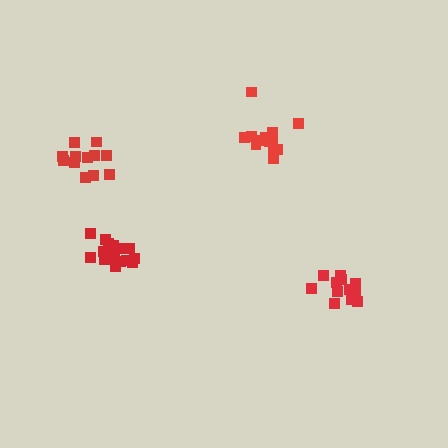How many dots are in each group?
Group 1: 13 dots, Group 2: 13 dots, Group 3: 12 dots, Group 4: 17 dots (55 total).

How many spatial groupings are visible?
There are 4 spatial groupings.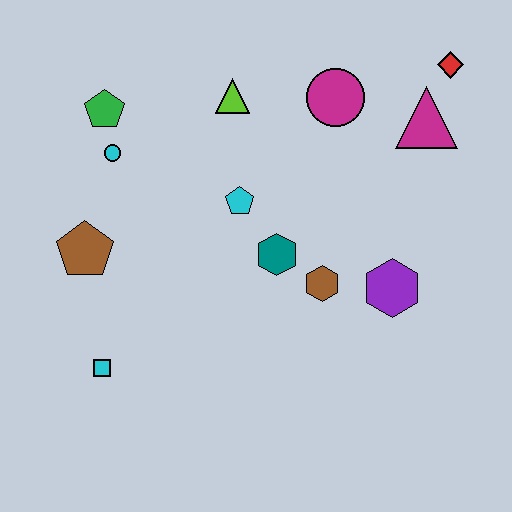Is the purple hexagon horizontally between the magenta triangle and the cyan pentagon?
Yes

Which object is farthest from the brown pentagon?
The red diamond is farthest from the brown pentagon.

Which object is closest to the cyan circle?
The green pentagon is closest to the cyan circle.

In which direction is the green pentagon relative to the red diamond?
The green pentagon is to the left of the red diamond.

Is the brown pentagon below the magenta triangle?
Yes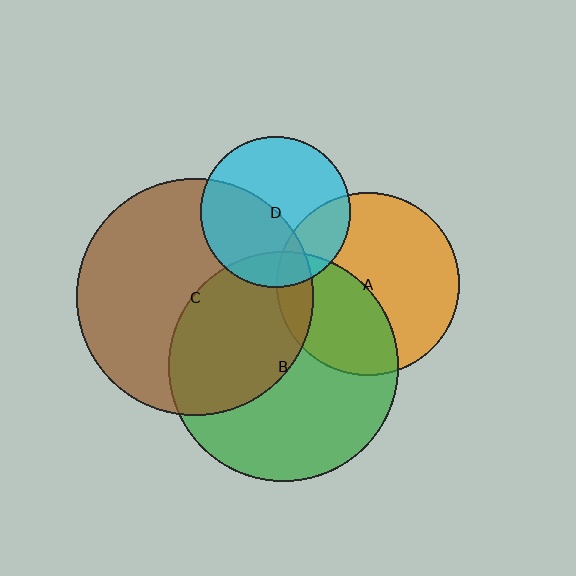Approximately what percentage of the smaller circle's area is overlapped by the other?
Approximately 15%.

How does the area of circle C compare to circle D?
Approximately 2.5 times.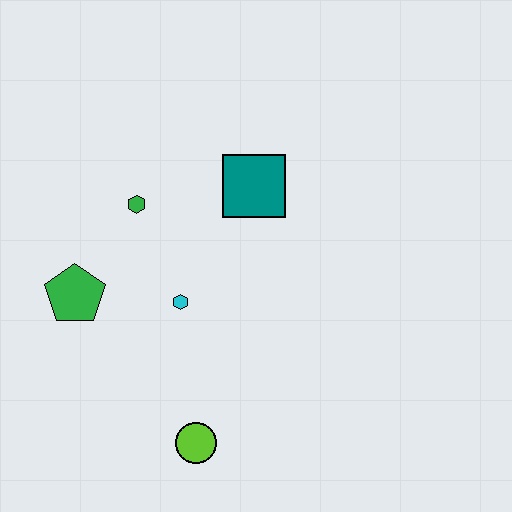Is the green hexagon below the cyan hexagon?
No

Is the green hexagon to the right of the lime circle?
No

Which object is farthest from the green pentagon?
The teal square is farthest from the green pentagon.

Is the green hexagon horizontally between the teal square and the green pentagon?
Yes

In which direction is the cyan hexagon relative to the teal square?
The cyan hexagon is below the teal square.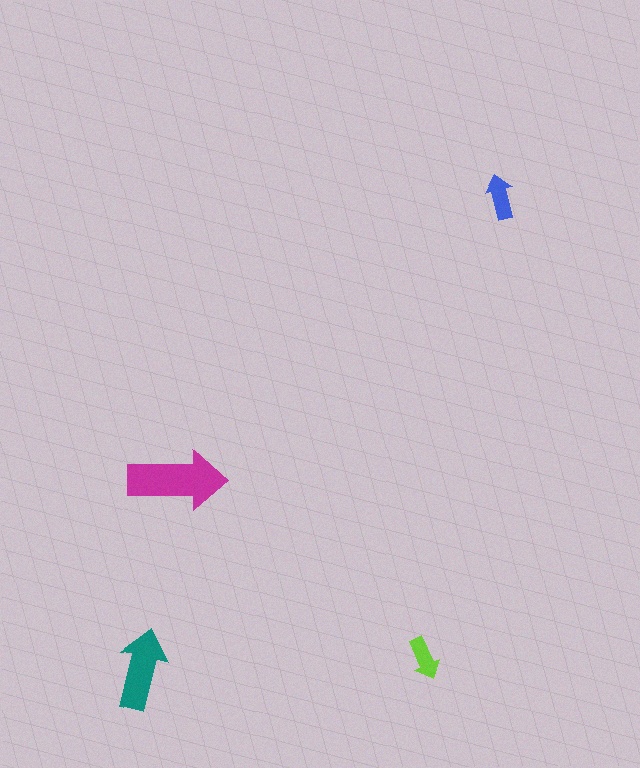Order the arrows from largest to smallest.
the magenta one, the teal one, the blue one, the lime one.